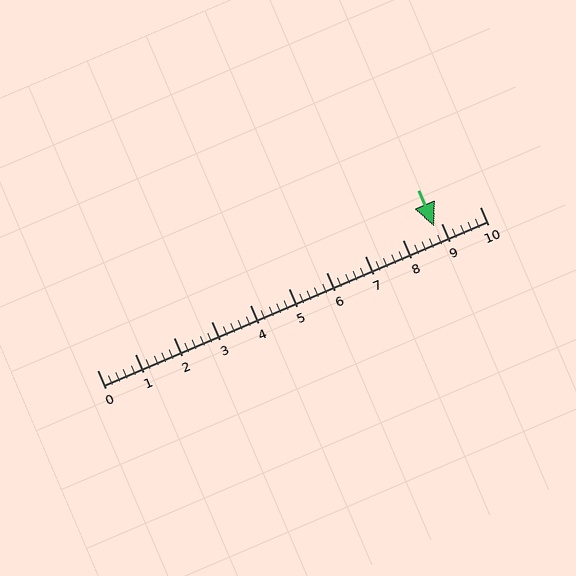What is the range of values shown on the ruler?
The ruler shows values from 0 to 10.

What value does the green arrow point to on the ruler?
The green arrow points to approximately 8.8.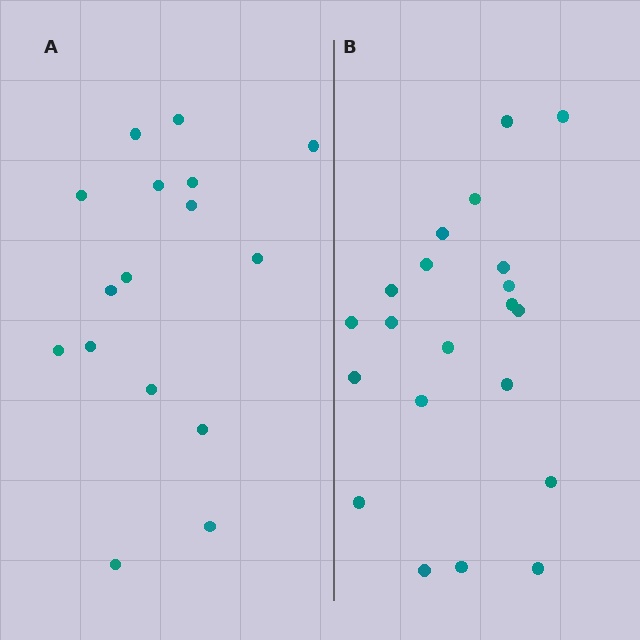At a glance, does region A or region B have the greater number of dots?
Region B (the right region) has more dots.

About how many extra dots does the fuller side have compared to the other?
Region B has about 5 more dots than region A.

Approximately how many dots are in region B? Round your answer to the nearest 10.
About 20 dots. (The exact count is 21, which rounds to 20.)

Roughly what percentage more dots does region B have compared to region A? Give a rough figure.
About 30% more.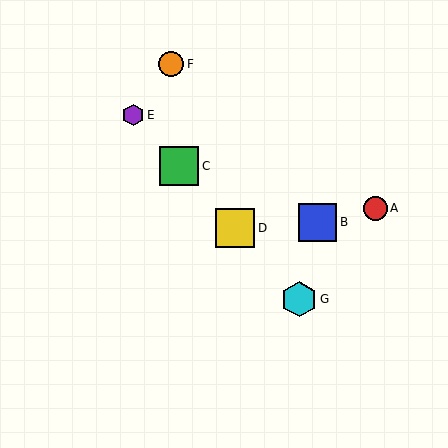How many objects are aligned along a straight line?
4 objects (C, D, E, G) are aligned along a straight line.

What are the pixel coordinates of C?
Object C is at (179, 166).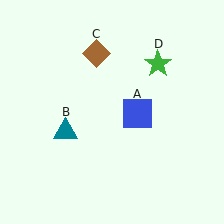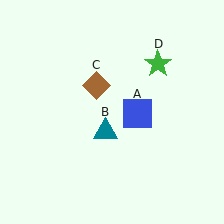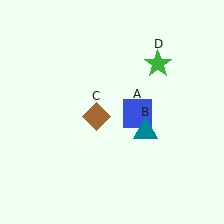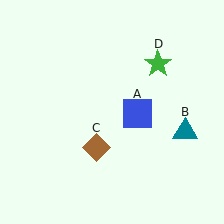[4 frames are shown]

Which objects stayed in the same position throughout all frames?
Blue square (object A) and green star (object D) remained stationary.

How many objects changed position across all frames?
2 objects changed position: teal triangle (object B), brown diamond (object C).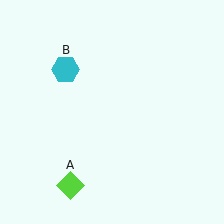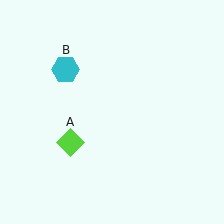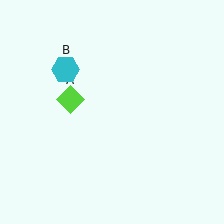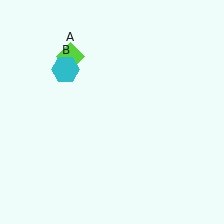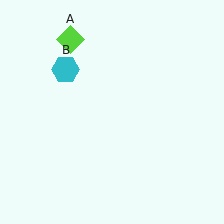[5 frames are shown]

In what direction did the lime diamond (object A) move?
The lime diamond (object A) moved up.